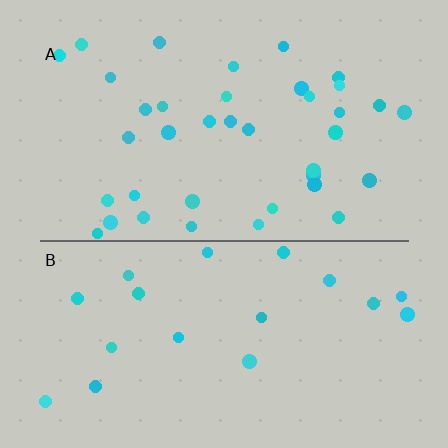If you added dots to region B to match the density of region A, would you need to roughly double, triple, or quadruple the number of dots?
Approximately double.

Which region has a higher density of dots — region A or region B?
A (the top).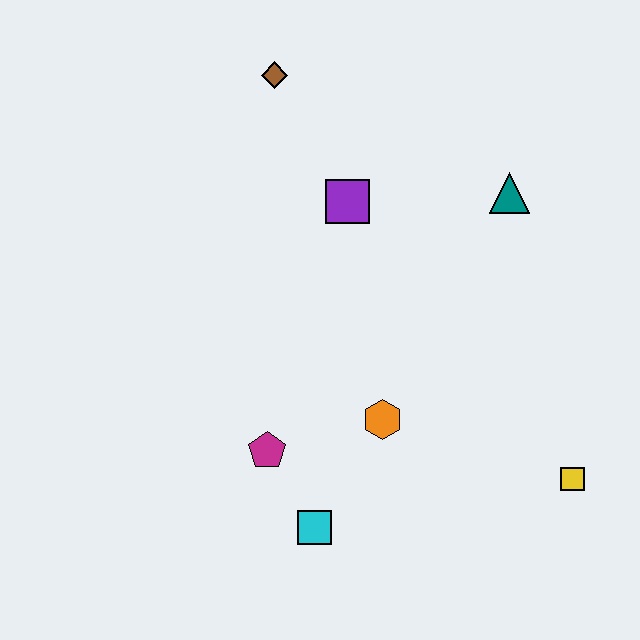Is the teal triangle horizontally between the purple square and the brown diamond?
No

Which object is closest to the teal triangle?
The purple square is closest to the teal triangle.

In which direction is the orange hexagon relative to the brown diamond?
The orange hexagon is below the brown diamond.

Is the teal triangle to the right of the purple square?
Yes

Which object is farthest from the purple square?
The yellow square is farthest from the purple square.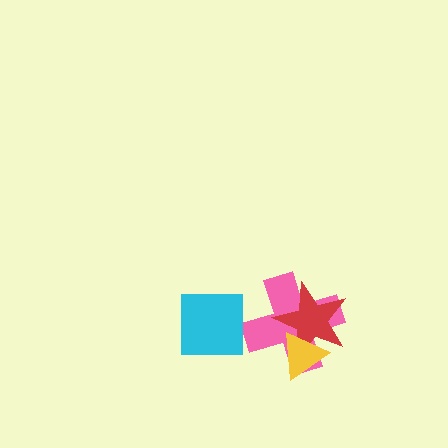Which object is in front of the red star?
The yellow triangle is in front of the red star.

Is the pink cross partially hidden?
Yes, it is partially covered by another shape.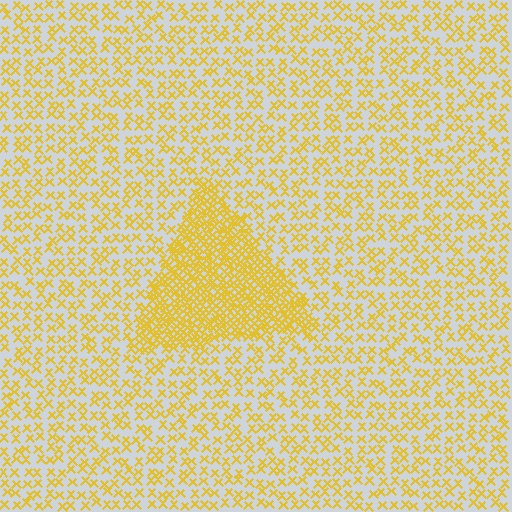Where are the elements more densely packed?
The elements are more densely packed inside the triangle boundary.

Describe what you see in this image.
The image contains small yellow elements arranged at two different densities. A triangle-shaped region is visible where the elements are more densely packed than the surrounding area.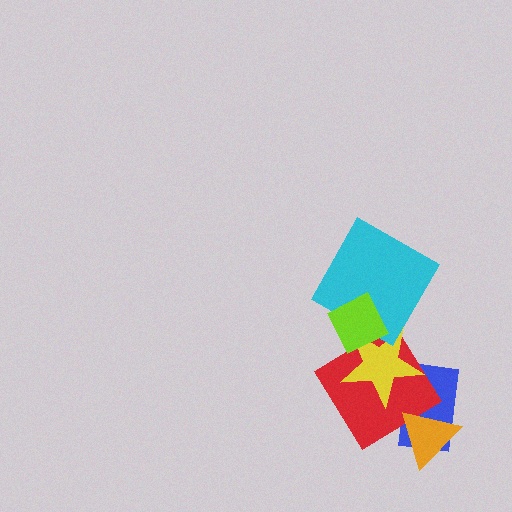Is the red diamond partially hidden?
Yes, it is partially covered by another shape.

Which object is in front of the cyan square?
The lime diamond is in front of the cyan square.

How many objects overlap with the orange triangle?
2 objects overlap with the orange triangle.